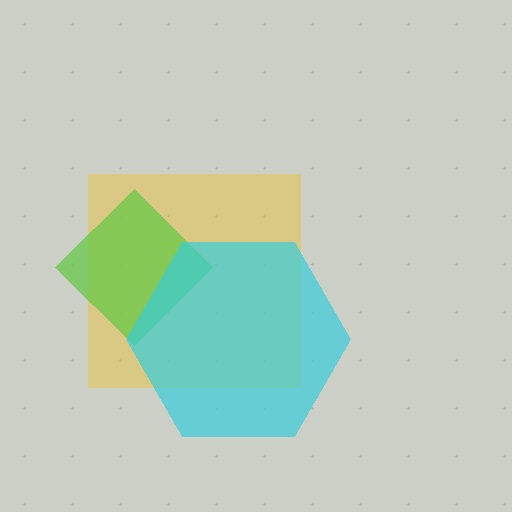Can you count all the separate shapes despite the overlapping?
Yes, there are 3 separate shapes.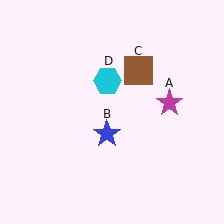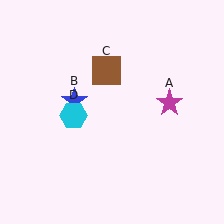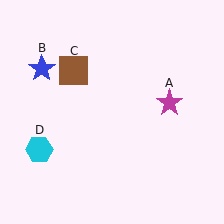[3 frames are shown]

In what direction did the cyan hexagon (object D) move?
The cyan hexagon (object D) moved down and to the left.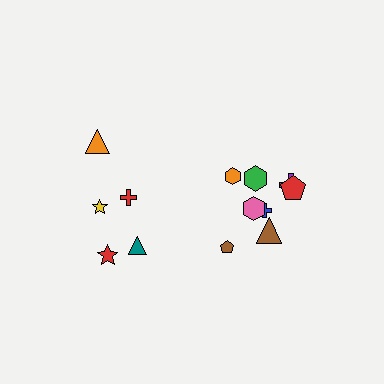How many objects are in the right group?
There are 8 objects.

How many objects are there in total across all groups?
There are 13 objects.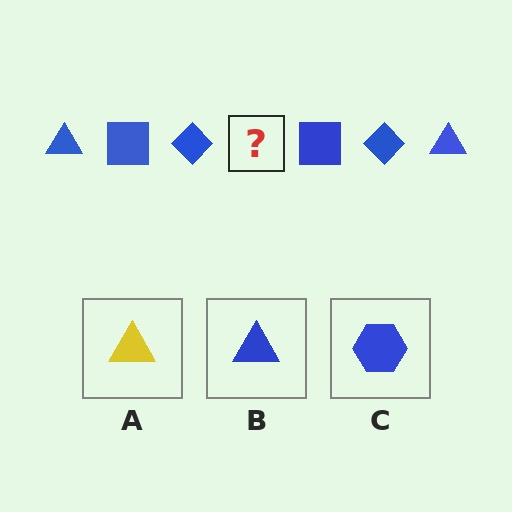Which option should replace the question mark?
Option B.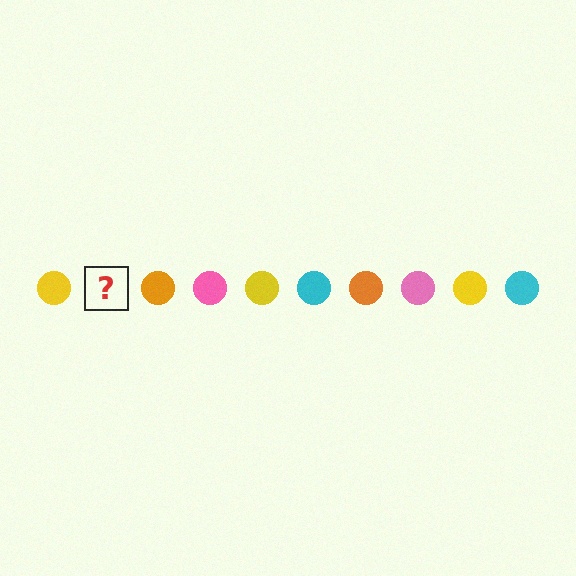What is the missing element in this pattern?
The missing element is a cyan circle.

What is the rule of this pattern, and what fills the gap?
The rule is that the pattern cycles through yellow, cyan, orange, pink circles. The gap should be filled with a cyan circle.